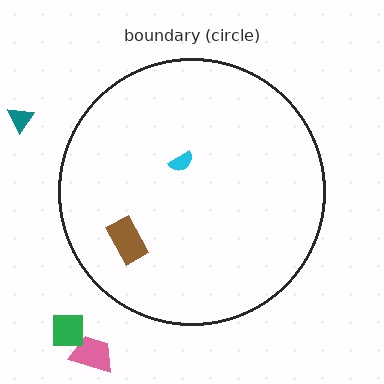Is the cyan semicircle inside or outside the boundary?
Inside.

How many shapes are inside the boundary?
2 inside, 3 outside.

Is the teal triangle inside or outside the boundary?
Outside.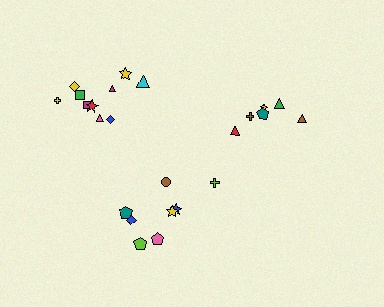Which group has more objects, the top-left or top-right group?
The top-left group.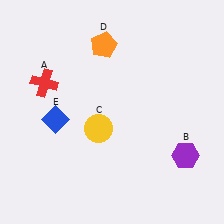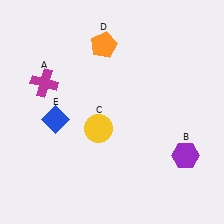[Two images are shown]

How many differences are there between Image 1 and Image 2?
There is 1 difference between the two images.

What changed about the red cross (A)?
In Image 1, A is red. In Image 2, it changed to magenta.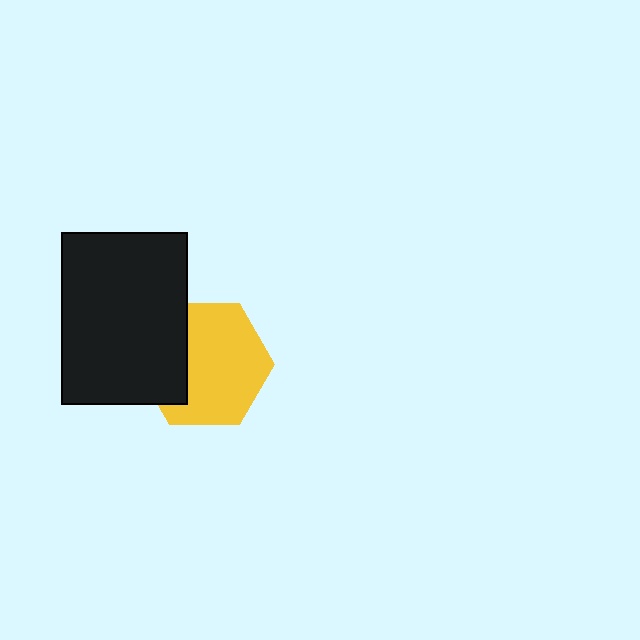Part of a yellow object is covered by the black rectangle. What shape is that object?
It is a hexagon.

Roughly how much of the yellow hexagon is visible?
Most of it is visible (roughly 70%).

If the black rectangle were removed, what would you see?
You would see the complete yellow hexagon.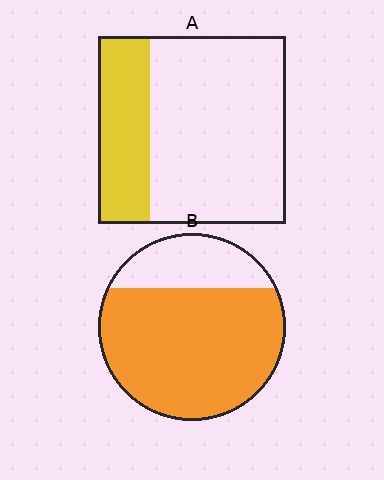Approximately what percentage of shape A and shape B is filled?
A is approximately 30% and B is approximately 75%.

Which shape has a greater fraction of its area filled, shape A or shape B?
Shape B.